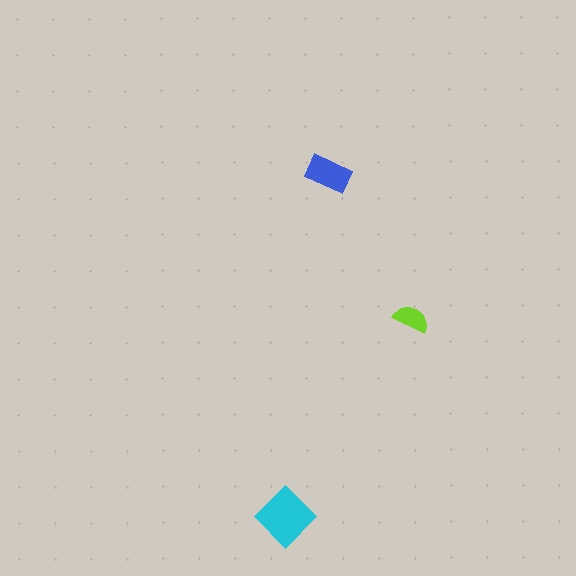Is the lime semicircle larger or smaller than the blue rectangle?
Smaller.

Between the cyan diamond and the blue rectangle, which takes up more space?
The cyan diamond.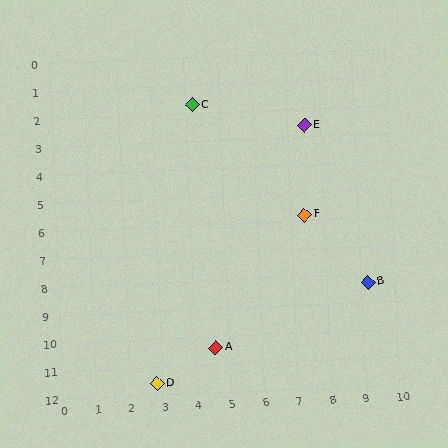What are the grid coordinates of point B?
Point B is at approximately (9.2, 8.3).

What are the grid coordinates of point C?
Point C is at approximately (4.2, 1.7).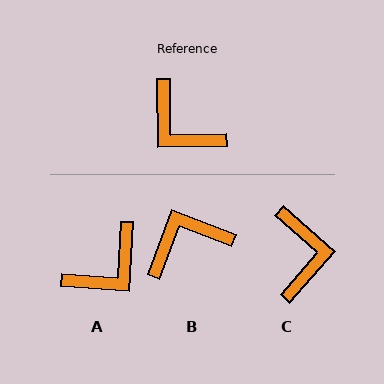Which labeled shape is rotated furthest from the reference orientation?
C, about 138 degrees away.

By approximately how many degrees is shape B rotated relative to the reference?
Approximately 111 degrees clockwise.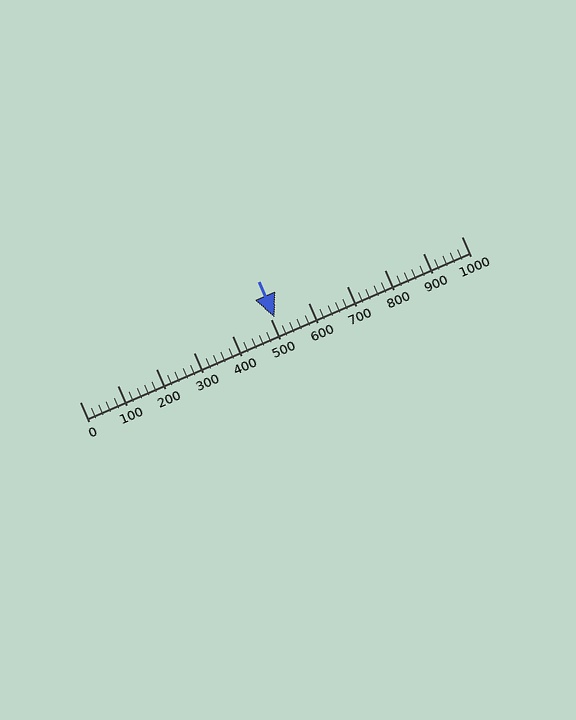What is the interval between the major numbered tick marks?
The major tick marks are spaced 100 units apart.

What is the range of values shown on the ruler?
The ruler shows values from 0 to 1000.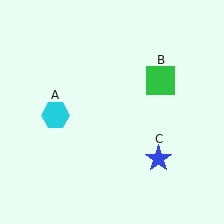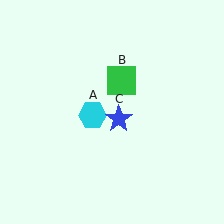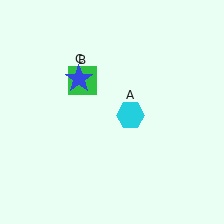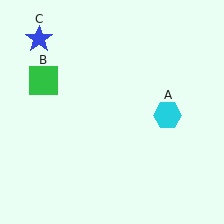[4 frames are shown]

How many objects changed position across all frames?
3 objects changed position: cyan hexagon (object A), green square (object B), blue star (object C).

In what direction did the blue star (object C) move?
The blue star (object C) moved up and to the left.